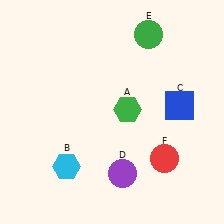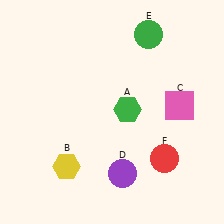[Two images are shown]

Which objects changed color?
B changed from cyan to yellow. C changed from blue to pink.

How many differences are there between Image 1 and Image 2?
There are 2 differences between the two images.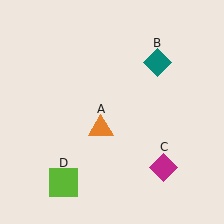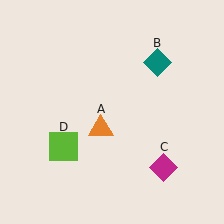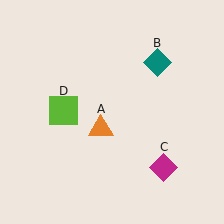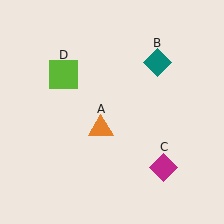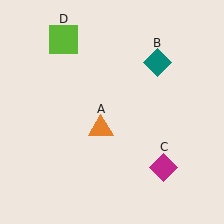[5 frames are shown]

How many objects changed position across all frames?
1 object changed position: lime square (object D).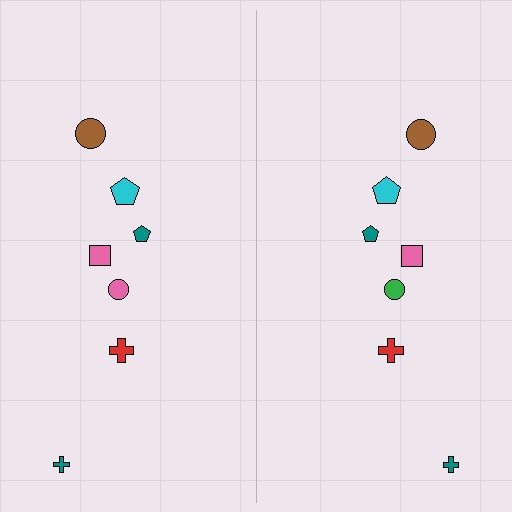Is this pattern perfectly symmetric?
No, the pattern is not perfectly symmetric. The green circle on the right side breaks the symmetry — its mirror counterpart is pink.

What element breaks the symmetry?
The green circle on the right side breaks the symmetry — its mirror counterpart is pink.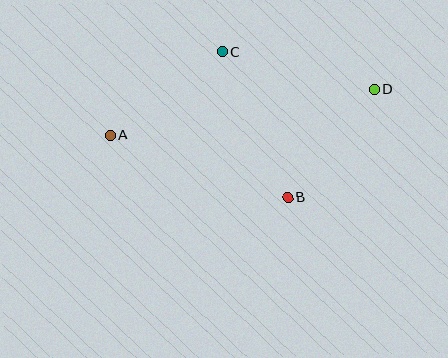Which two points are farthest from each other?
Points A and D are farthest from each other.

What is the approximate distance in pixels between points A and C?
The distance between A and C is approximately 140 pixels.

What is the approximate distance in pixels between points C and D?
The distance between C and D is approximately 156 pixels.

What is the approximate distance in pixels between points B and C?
The distance between B and C is approximately 160 pixels.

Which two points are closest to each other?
Points B and D are closest to each other.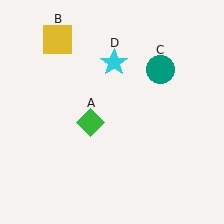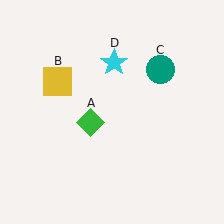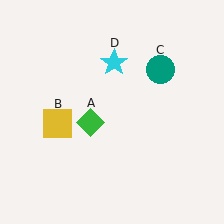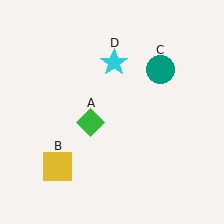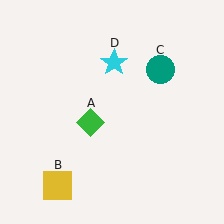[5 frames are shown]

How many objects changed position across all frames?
1 object changed position: yellow square (object B).